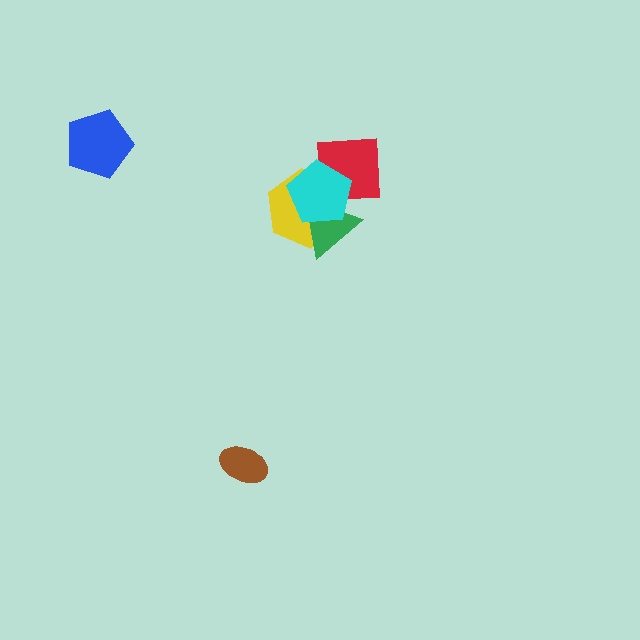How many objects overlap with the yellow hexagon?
3 objects overlap with the yellow hexagon.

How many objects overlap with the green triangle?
2 objects overlap with the green triangle.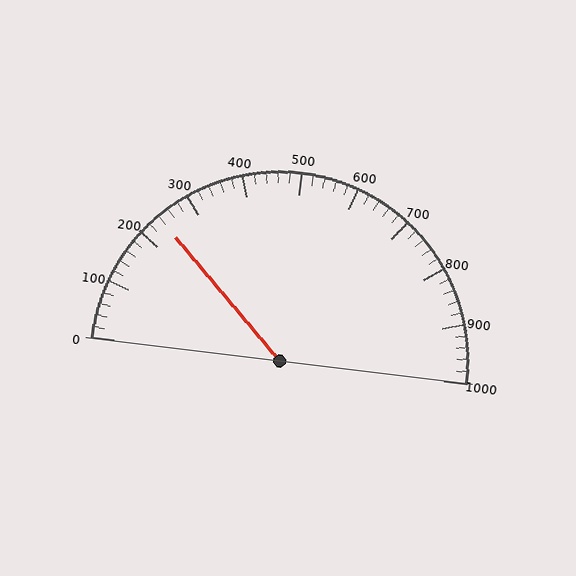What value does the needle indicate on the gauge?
The needle indicates approximately 240.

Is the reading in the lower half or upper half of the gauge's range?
The reading is in the lower half of the range (0 to 1000).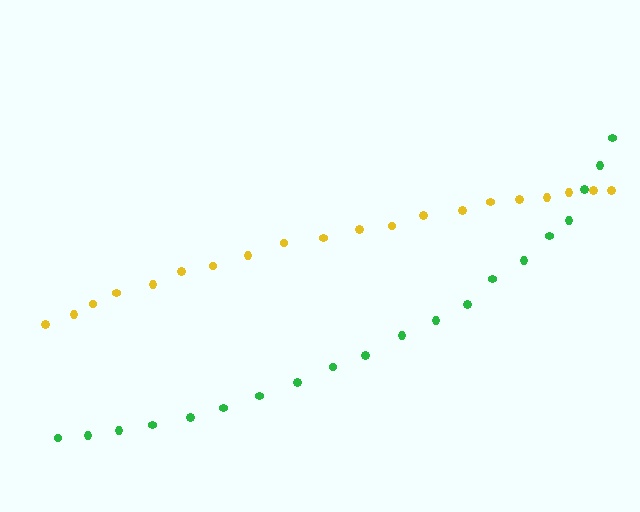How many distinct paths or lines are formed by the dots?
There are 2 distinct paths.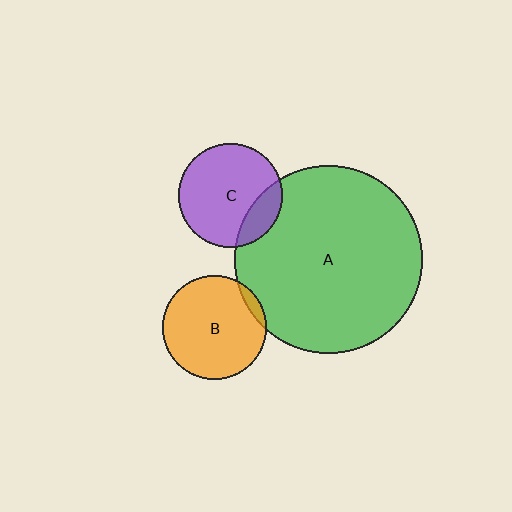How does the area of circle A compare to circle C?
Approximately 3.3 times.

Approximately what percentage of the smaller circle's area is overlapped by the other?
Approximately 5%.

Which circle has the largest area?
Circle A (green).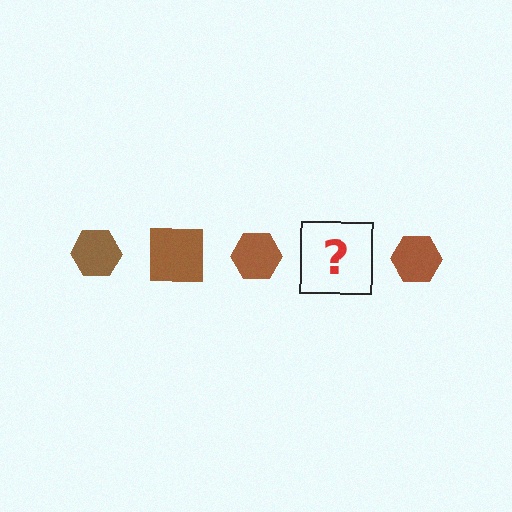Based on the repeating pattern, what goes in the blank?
The blank should be a brown square.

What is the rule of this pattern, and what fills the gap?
The rule is that the pattern cycles through hexagon, square shapes in brown. The gap should be filled with a brown square.